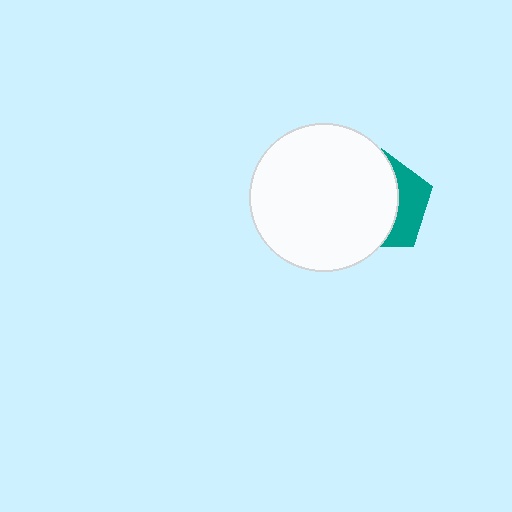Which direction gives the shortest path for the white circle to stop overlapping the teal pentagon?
Moving left gives the shortest separation.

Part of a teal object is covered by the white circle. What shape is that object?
It is a pentagon.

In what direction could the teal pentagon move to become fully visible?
The teal pentagon could move right. That would shift it out from behind the white circle entirely.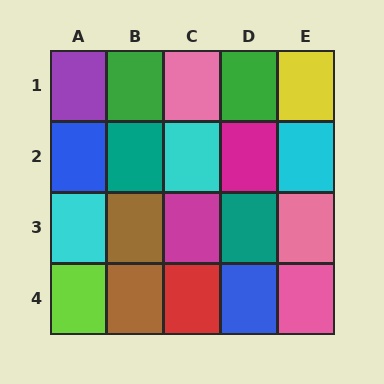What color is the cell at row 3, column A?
Cyan.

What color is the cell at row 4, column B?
Brown.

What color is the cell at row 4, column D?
Blue.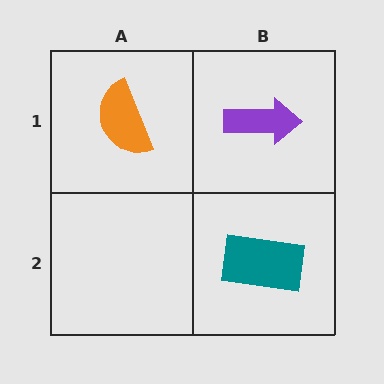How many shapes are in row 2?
1 shape.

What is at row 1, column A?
An orange semicircle.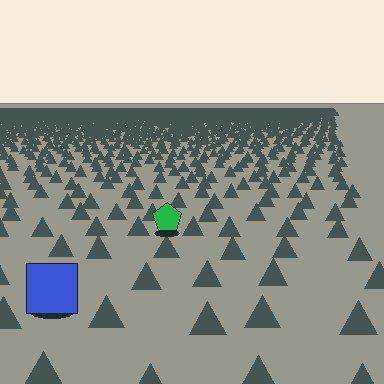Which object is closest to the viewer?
The blue square is closest. The texture marks near it are larger and more spread out.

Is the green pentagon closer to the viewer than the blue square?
No. The blue square is closer — you can tell from the texture gradient: the ground texture is coarser near it.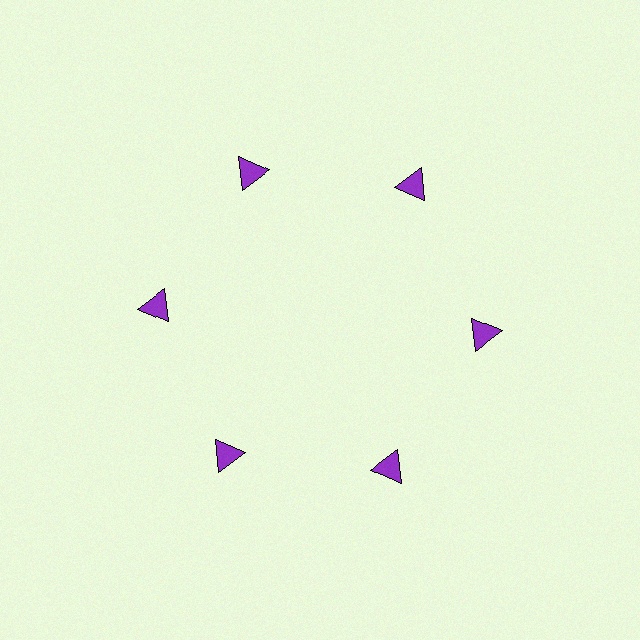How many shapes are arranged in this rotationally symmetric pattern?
There are 6 shapes, arranged in 6 groups of 1.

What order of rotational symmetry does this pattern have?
This pattern has 6-fold rotational symmetry.